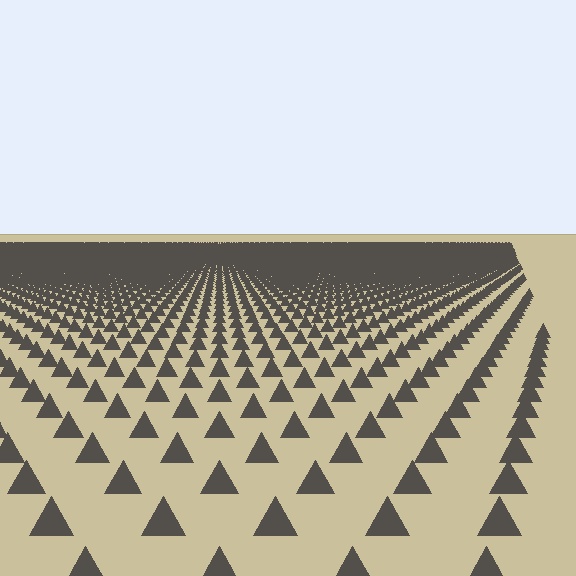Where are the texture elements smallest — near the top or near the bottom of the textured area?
Near the top.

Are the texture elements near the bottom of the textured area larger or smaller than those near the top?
Larger. Near the bottom, elements are closer to the viewer and appear at a bigger on-screen size.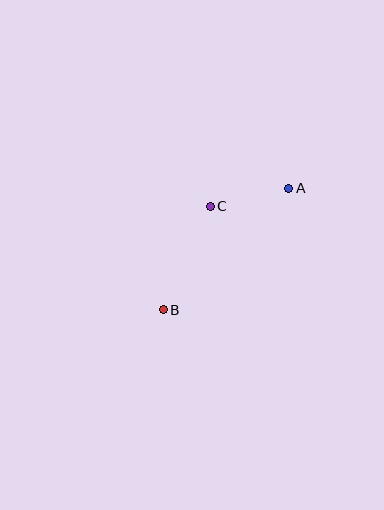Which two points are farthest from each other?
Points A and B are farthest from each other.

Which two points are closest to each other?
Points A and C are closest to each other.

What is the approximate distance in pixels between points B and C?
The distance between B and C is approximately 113 pixels.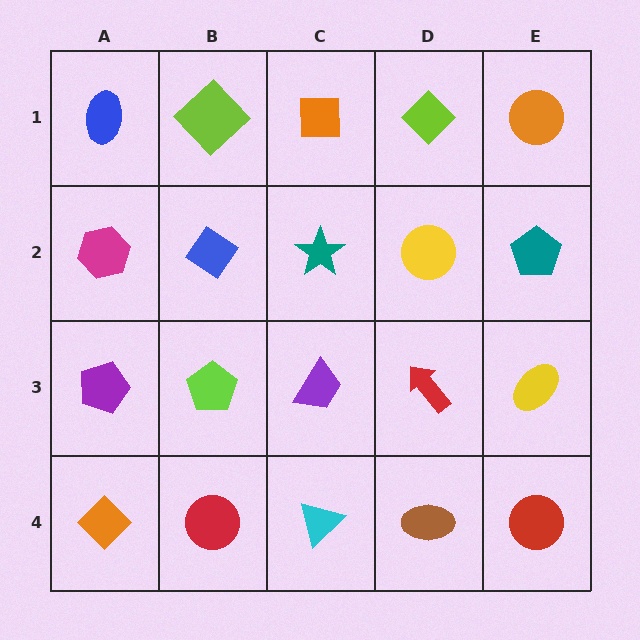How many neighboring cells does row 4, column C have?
3.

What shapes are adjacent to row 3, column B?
A blue diamond (row 2, column B), a red circle (row 4, column B), a purple pentagon (row 3, column A), a purple trapezoid (row 3, column C).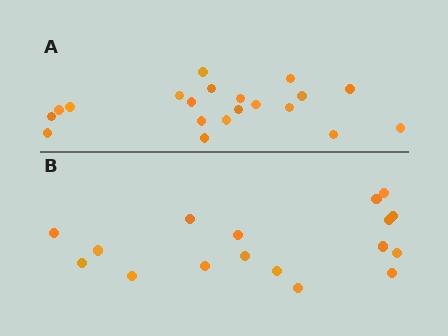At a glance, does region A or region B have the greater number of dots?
Region A (the top region) has more dots.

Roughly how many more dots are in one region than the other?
Region A has just a few more — roughly 2 or 3 more dots than region B.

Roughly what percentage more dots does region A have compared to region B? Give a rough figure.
About 20% more.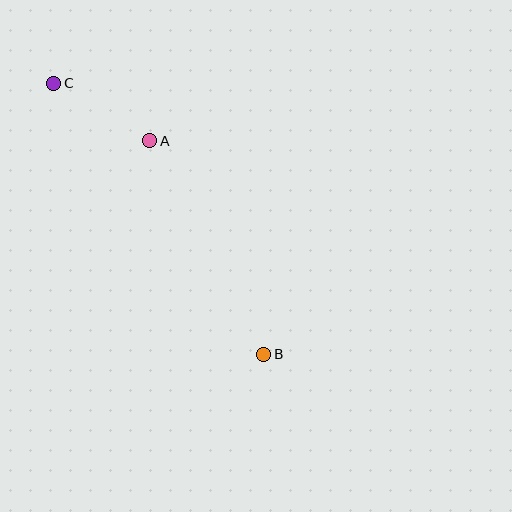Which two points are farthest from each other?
Points B and C are farthest from each other.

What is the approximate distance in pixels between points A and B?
The distance between A and B is approximately 242 pixels.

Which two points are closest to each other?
Points A and C are closest to each other.